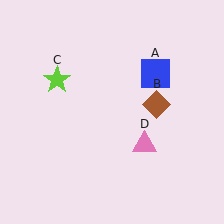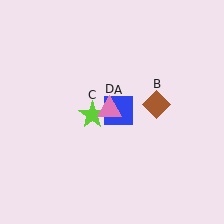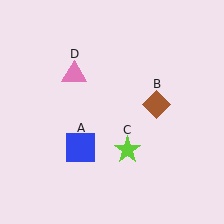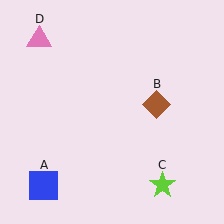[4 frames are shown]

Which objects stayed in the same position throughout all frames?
Brown diamond (object B) remained stationary.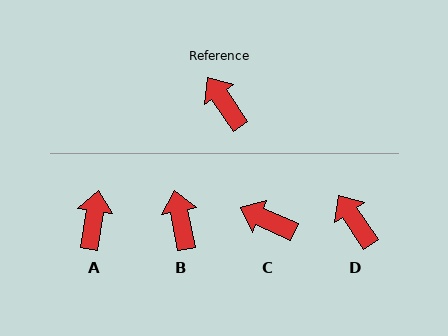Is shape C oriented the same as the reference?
No, it is off by about 32 degrees.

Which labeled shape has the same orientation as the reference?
D.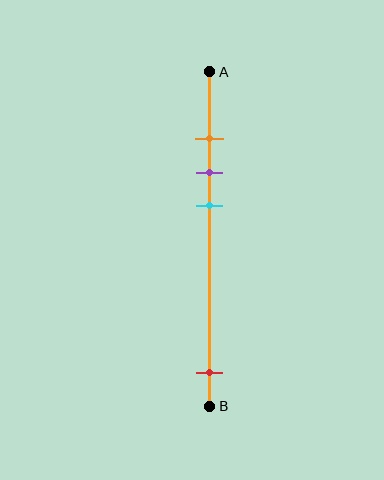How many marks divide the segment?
There are 4 marks dividing the segment.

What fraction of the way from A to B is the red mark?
The red mark is approximately 90% (0.9) of the way from A to B.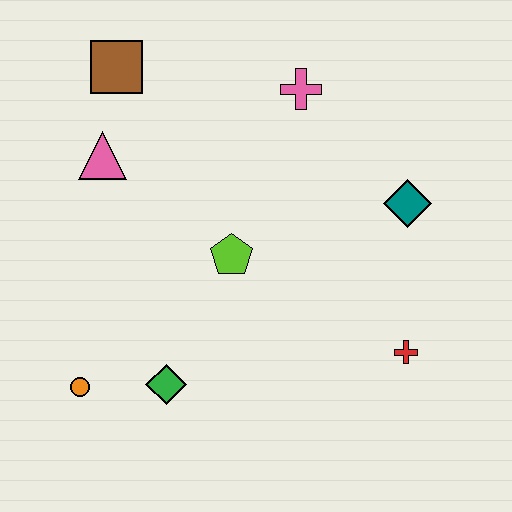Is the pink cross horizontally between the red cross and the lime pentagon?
Yes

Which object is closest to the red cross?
The teal diamond is closest to the red cross.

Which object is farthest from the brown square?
The red cross is farthest from the brown square.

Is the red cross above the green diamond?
Yes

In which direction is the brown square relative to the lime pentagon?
The brown square is above the lime pentagon.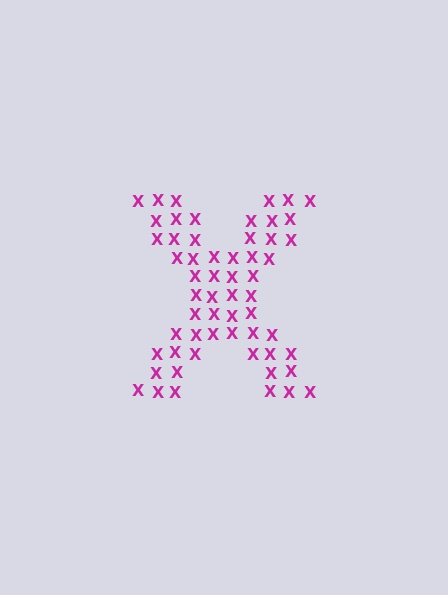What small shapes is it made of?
It is made of small letter X's.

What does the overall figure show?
The overall figure shows the letter X.